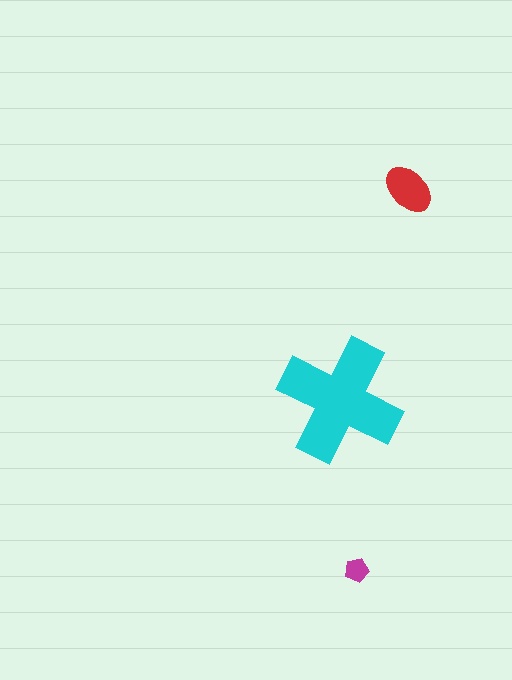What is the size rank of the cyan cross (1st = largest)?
1st.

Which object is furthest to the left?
The cyan cross is leftmost.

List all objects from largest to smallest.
The cyan cross, the red ellipse, the magenta pentagon.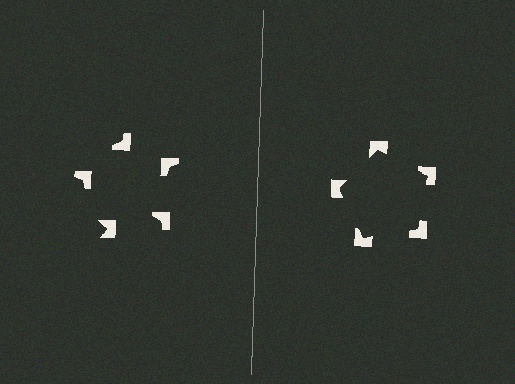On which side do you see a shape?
An illusory pentagon appears on the right side. On the left side the wedge cuts are rotated, so no coherent shape forms.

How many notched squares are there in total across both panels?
10 — 5 on each side.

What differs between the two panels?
The notched squares are positioned identically on both sides; only the wedge orientations differ. On the right they align to a pentagon; on the left they are misaligned.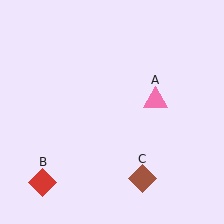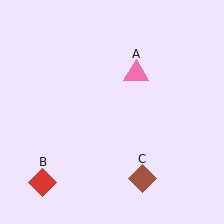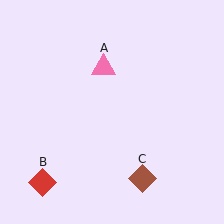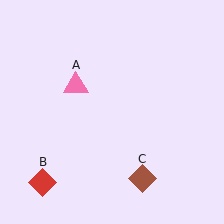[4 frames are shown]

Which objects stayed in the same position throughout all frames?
Red diamond (object B) and brown diamond (object C) remained stationary.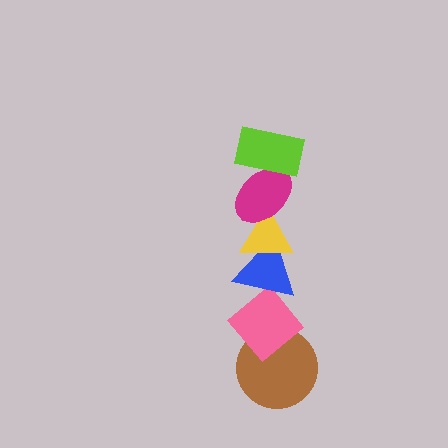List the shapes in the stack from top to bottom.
From top to bottom: the lime rectangle, the magenta ellipse, the yellow triangle, the blue triangle, the pink diamond, the brown circle.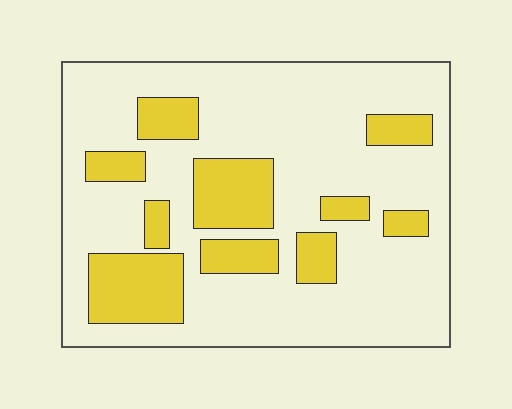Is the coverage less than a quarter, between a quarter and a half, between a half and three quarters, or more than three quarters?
Less than a quarter.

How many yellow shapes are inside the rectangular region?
10.